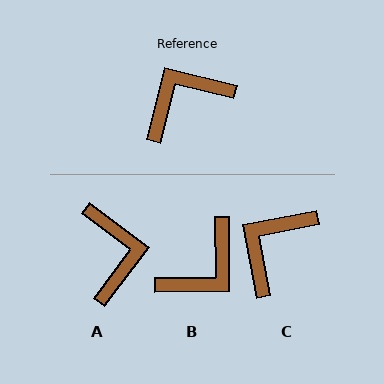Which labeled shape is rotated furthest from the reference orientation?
B, about 166 degrees away.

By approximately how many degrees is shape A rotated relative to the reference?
Approximately 113 degrees clockwise.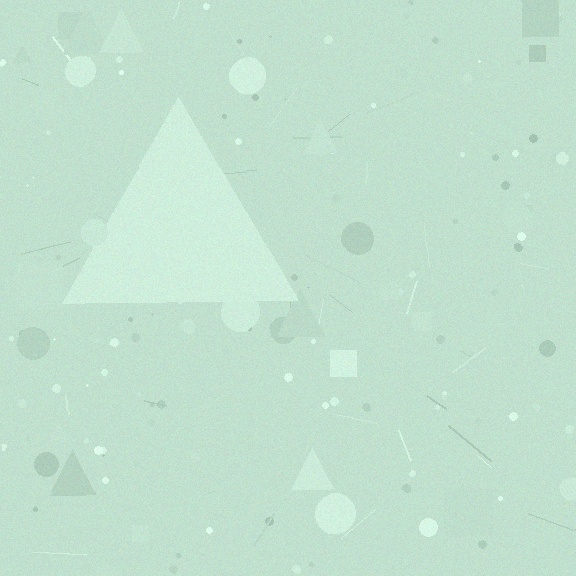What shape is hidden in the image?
A triangle is hidden in the image.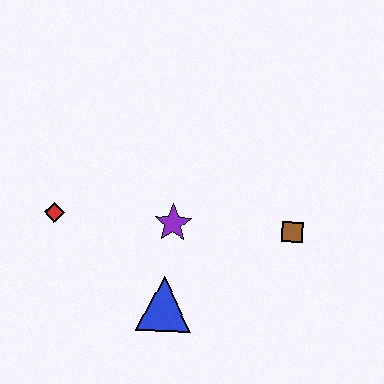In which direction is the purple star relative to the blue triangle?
The purple star is above the blue triangle.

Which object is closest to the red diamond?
The purple star is closest to the red diamond.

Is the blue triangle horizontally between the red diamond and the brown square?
Yes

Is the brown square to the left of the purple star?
No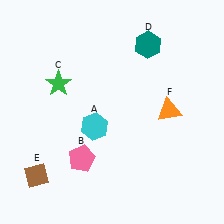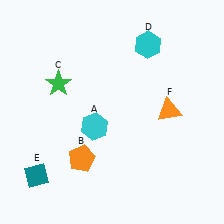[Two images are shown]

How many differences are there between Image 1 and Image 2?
There are 3 differences between the two images.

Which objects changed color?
B changed from pink to orange. D changed from teal to cyan. E changed from brown to teal.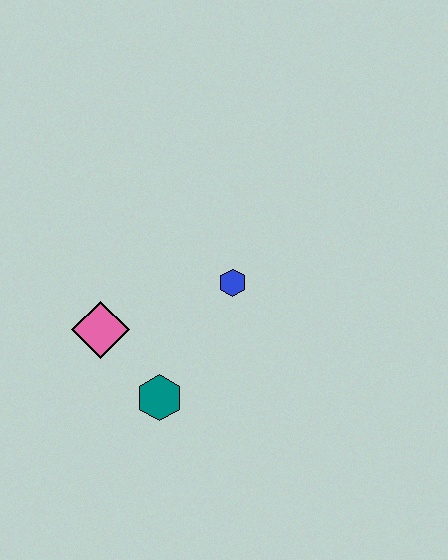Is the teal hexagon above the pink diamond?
No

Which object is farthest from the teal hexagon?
The blue hexagon is farthest from the teal hexagon.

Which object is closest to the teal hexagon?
The pink diamond is closest to the teal hexagon.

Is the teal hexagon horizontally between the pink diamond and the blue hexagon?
Yes